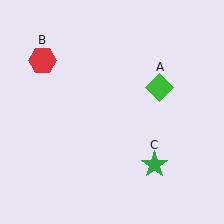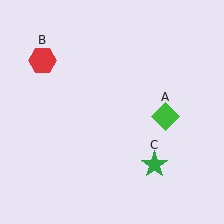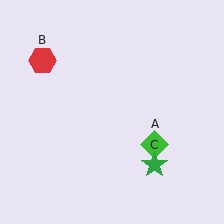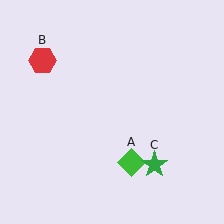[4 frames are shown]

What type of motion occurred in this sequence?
The green diamond (object A) rotated clockwise around the center of the scene.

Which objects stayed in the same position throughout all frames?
Red hexagon (object B) and green star (object C) remained stationary.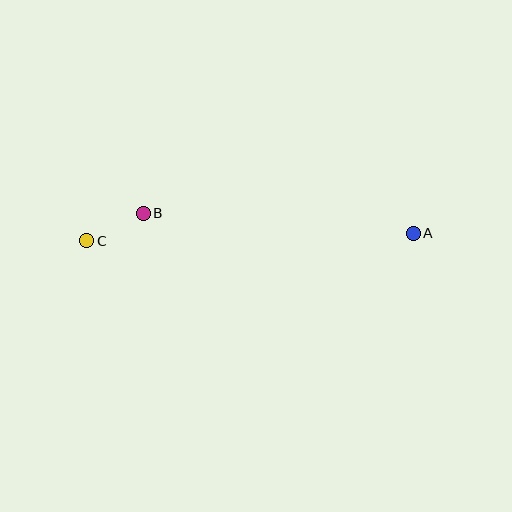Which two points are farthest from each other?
Points A and C are farthest from each other.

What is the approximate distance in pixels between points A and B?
The distance between A and B is approximately 271 pixels.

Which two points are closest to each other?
Points B and C are closest to each other.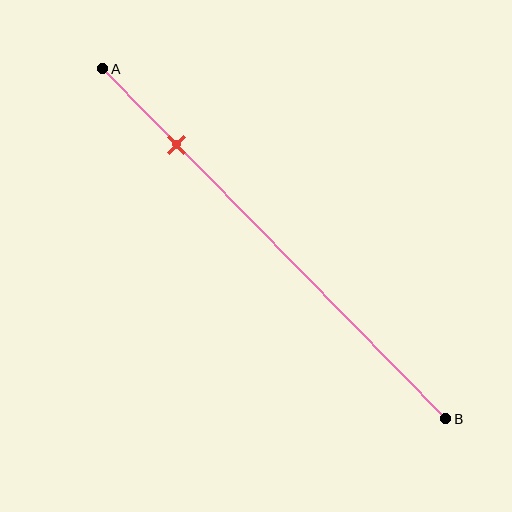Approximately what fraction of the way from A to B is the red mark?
The red mark is approximately 20% of the way from A to B.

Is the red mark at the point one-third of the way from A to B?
No, the mark is at about 20% from A, not at the 33% one-third point.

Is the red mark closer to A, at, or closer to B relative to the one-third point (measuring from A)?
The red mark is closer to point A than the one-third point of segment AB.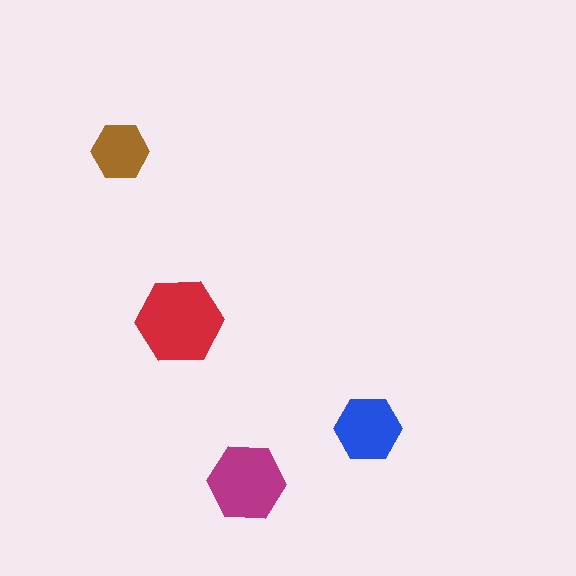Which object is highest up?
The brown hexagon is topmost.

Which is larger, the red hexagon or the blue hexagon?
The red one.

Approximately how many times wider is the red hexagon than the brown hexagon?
About 1.5 times wider.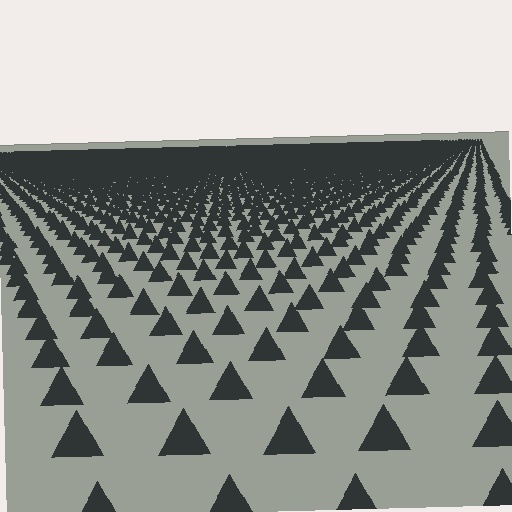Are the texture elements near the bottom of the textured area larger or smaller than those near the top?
Larger. Near the bottom, elements are closer to the viewer and appear at a bigger on-screen size.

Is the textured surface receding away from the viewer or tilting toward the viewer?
The surface is receding away from the viewer. Texture elements get smaller and denser toward the top.